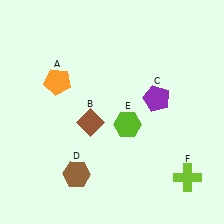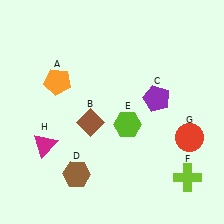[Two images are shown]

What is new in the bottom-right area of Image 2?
A red circle (G) was added in the bottom-right area of Image 2.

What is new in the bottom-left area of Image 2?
A magenta triangle (H) was added in the bottom-left area of Image 2.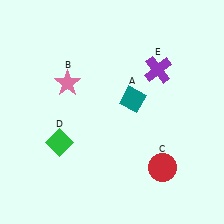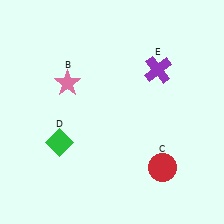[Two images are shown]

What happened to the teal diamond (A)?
The teal diamond (A) was removed in Image 2. It was in the top-right area of Image 1.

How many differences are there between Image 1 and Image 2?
There is 1 difference between the two images.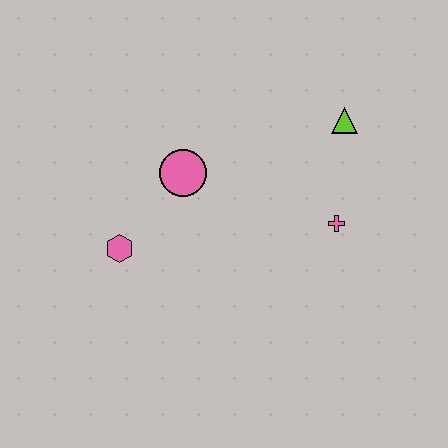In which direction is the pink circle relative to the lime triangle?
The pink circle is to the left of the lime triangle.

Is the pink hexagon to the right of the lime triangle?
No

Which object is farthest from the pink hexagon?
The lime triangle is farthest from the pink hexagon.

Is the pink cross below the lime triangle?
Yes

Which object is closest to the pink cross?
The lime triangle is closest to the pink cross.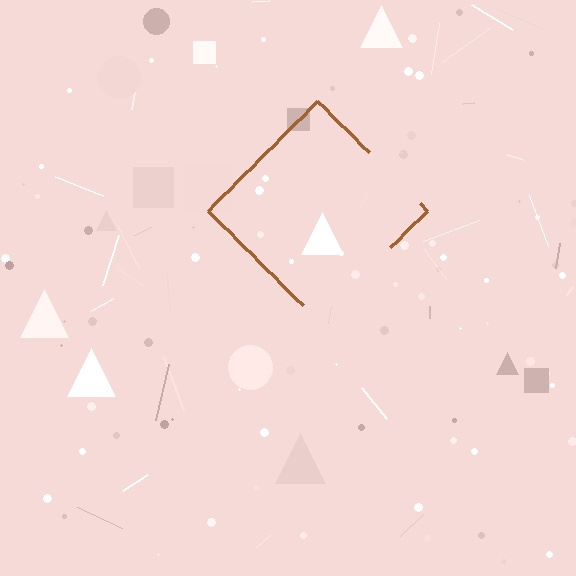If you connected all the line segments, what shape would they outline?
They would outline a diamond.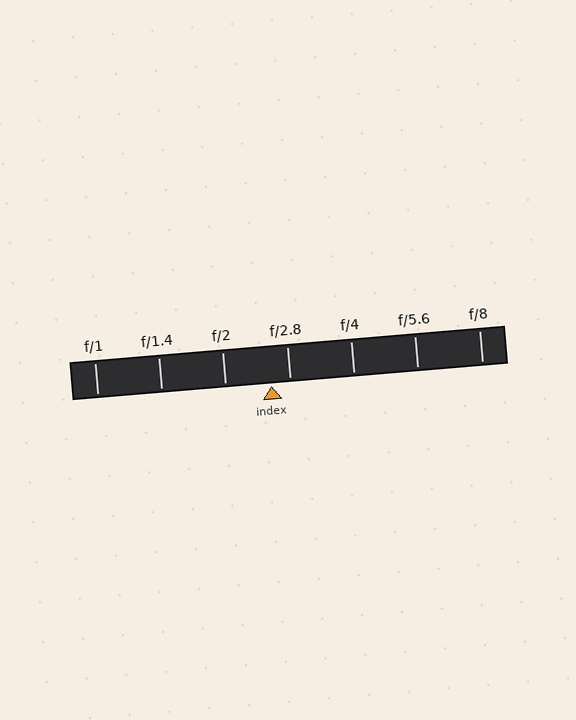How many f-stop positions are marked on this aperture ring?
There are 7 f-stop positions marked.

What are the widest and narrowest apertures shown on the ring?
The widest aperture shown is f/1 and the narrowest is f/8.